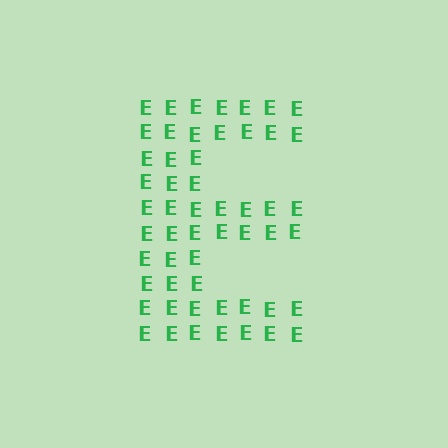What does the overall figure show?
The overall figure shows the letter E.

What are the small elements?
The small elements are letter E's.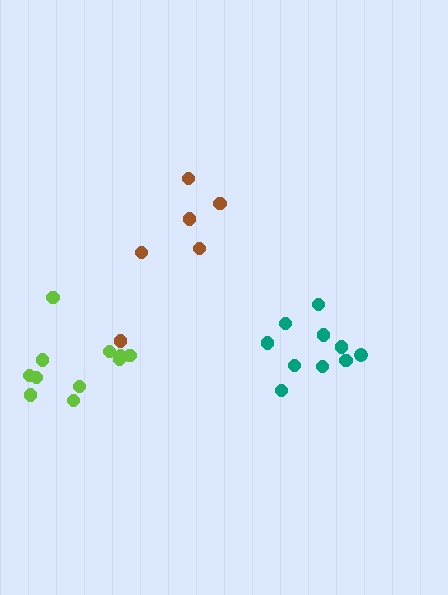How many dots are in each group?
Group 1: 6 dots, Group 2: 10 dots, Group 3: 11 dots (27 total).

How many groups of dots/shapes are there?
There are 3 groups.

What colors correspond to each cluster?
The clusters are colored: brown, teal, lime.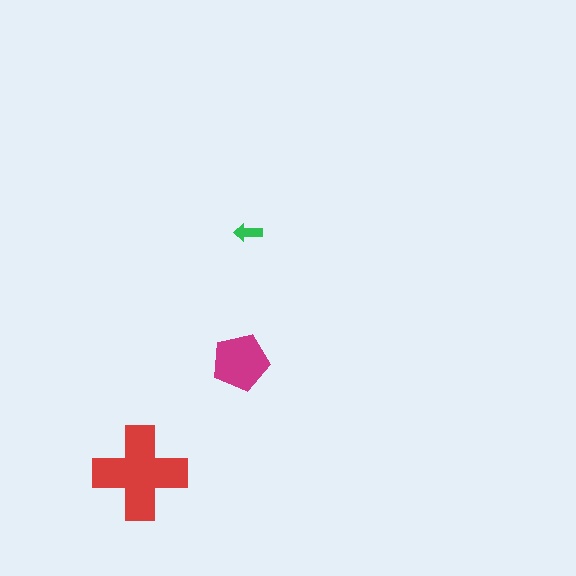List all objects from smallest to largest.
The green arrow, the magenta pentagon, the red cross.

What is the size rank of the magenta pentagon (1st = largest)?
2nd.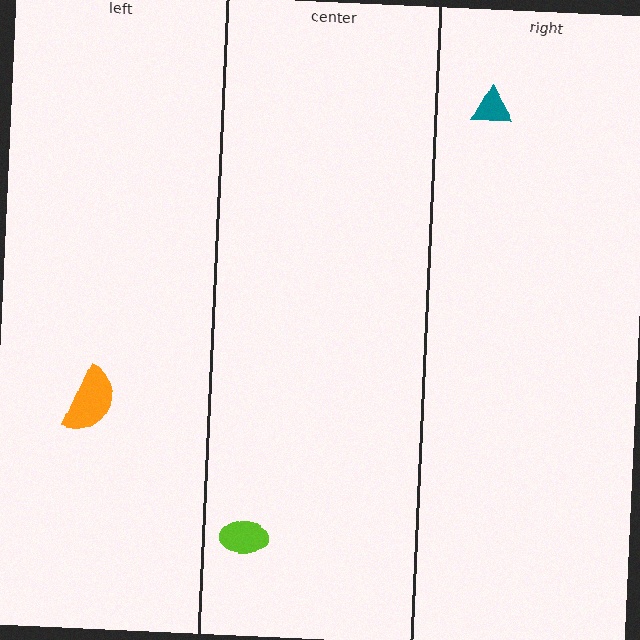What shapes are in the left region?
The orange semicircle.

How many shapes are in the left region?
1.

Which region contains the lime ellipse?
The center region.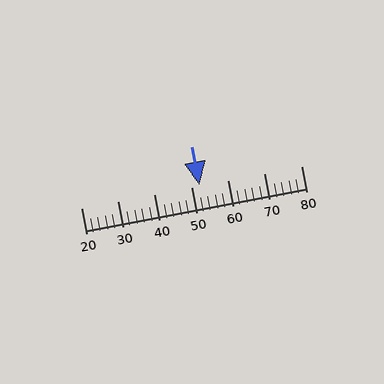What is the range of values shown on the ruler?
The ruler shows values from 20 to 80.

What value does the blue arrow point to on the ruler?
The blue arrow points to approximately 52.